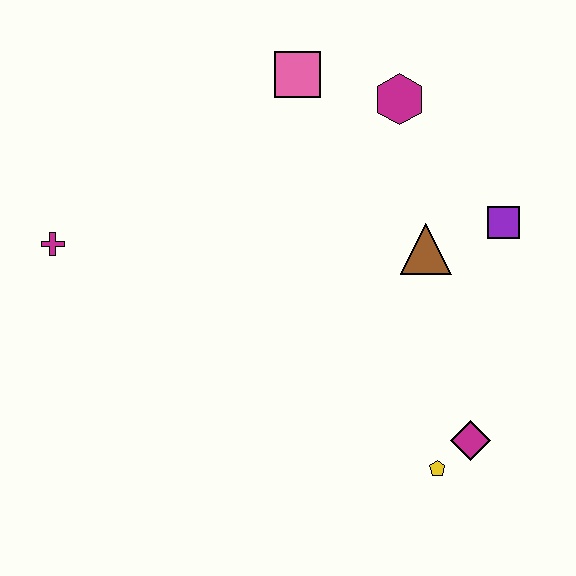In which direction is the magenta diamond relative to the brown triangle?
The magenta diamond is below the brown triangle.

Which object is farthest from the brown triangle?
The magenta cross is farthest from the brown triangle.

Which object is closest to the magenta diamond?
The yellow pentagon is closest to the magenta diamond.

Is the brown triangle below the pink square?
Yes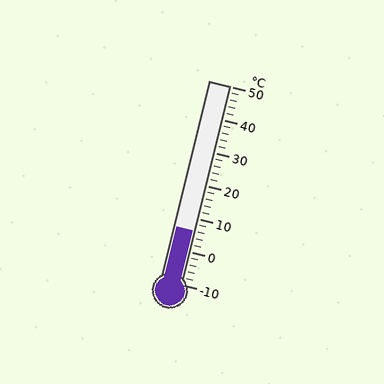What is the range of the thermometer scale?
The thermometer scale ranges from -10°C to 50°C.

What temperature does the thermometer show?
The thermometer shows approximately 6°C.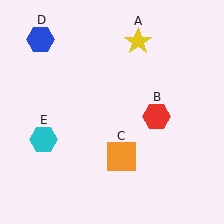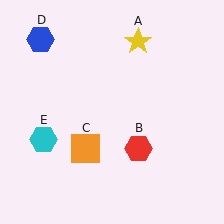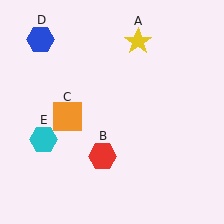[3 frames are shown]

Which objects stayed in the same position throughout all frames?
Yellow star (object A) and blue hexagon (object D) and cyan hexagon (object E) remained stationary.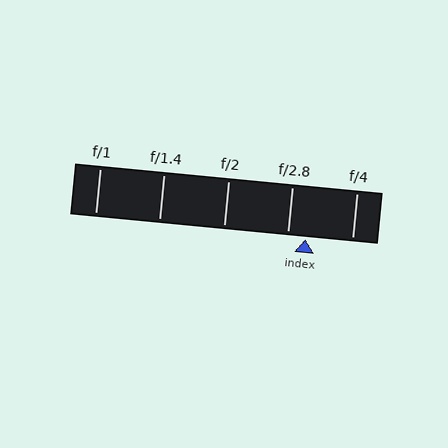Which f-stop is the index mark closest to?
The index mark is closest to f/2.8.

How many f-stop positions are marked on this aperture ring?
There are 5 f-stop positions marked.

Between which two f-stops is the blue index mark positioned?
The index mark is between f/2.8 and f/4.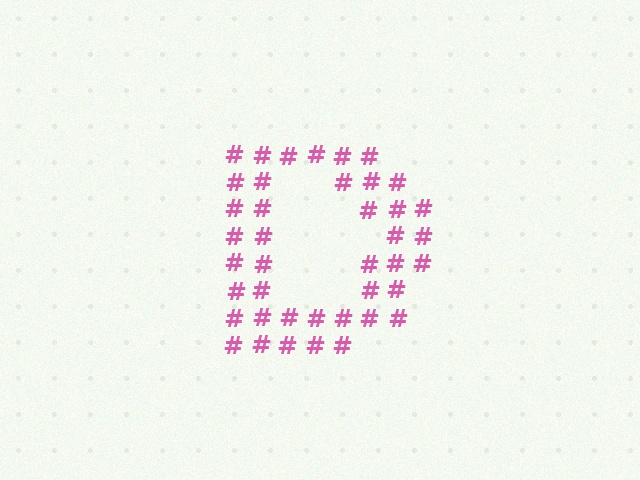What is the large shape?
The large shape is the letter D.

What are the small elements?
The small elements are hash symbols.